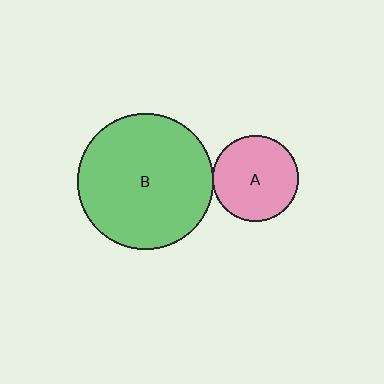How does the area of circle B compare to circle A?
Approximately 2.5 times.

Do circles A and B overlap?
Yes.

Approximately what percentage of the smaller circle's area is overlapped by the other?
Approximately 5%.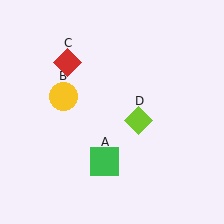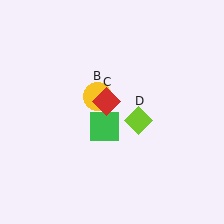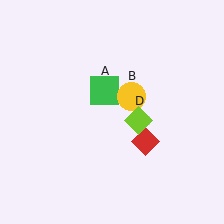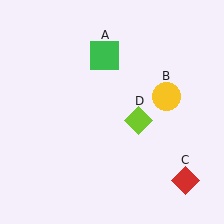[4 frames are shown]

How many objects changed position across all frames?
3 objects changed position: green square (object A), yellow circle (object B), red diamond (object C).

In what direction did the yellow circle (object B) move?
The yellow circle (object B) moved right.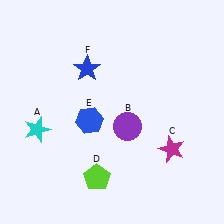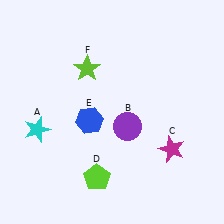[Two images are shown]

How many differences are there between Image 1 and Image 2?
There is 1 difference between the two images.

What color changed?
The star (F) changed from blue in Image 1 to lime in Image 2.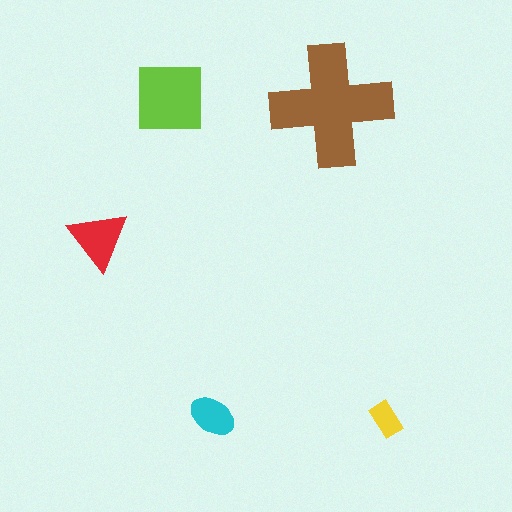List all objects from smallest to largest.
The yellow rectangle, the cyan ellipse, the red triangle, the lime square, the brown cross.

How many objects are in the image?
There are 5 objects in the image.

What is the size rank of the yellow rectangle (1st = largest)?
5th.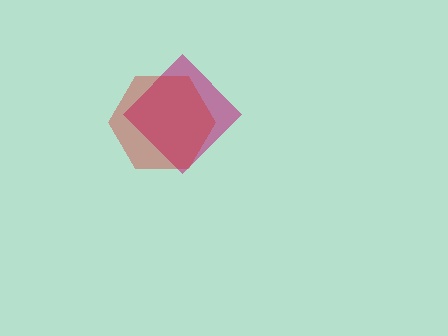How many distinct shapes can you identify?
There are 2 distinct shapes: a magenta diamond, a red hexagon.